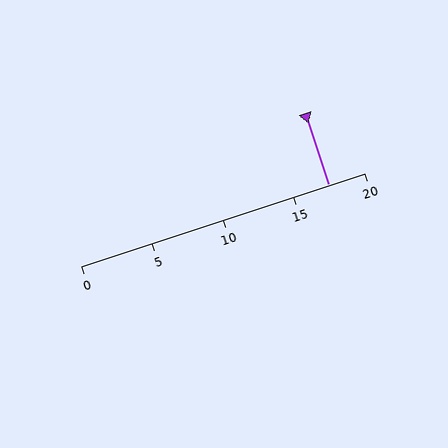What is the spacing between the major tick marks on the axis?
The major ticks are spaced 5 apart.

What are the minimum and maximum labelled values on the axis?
The axis runs from 0 to 20.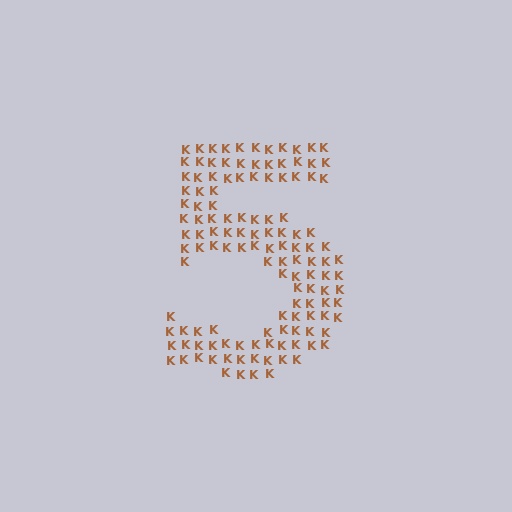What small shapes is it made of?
It is made of small letter K's.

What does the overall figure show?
The overall figure shows the digit 5.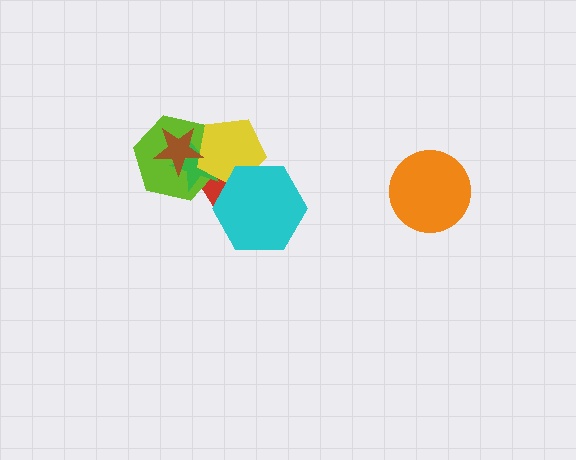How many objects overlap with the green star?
4 objects overlap with the green star.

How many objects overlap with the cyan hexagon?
2 objects overlap with the cyan hexagon.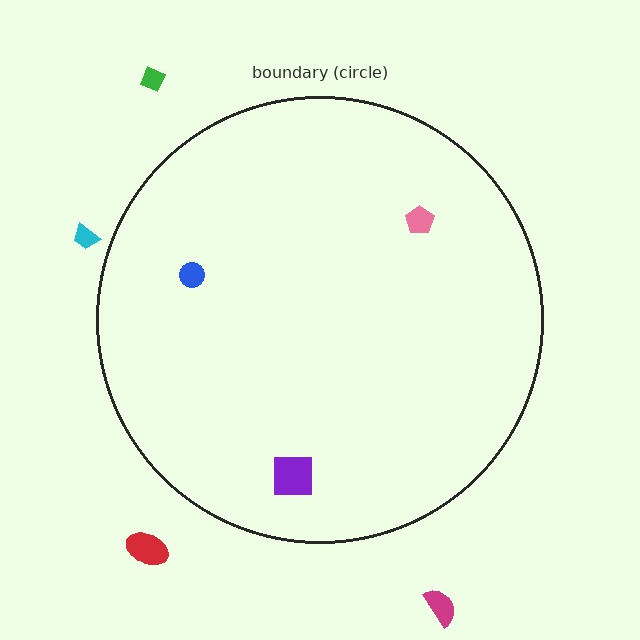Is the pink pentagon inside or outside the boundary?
Inside.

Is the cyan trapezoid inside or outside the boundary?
Outside.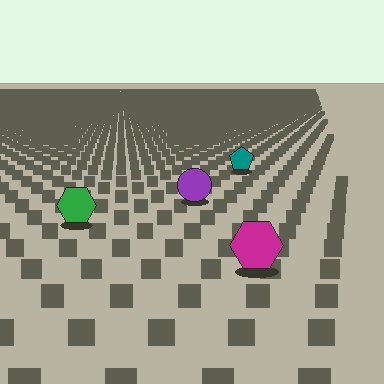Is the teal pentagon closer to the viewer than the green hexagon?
No. The green hexagon is closer — you can tell from the texture gradient: the ground texture is coarser near it.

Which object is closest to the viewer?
The magenta hexagon is closest. The texture marks near it are larger and more spread out.